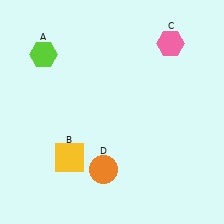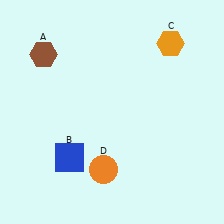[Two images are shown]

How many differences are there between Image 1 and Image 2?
There are 3 differences between the two images.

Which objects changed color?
A changed from lime to brown. B changed from yellow to blue. C changed from pink to orange.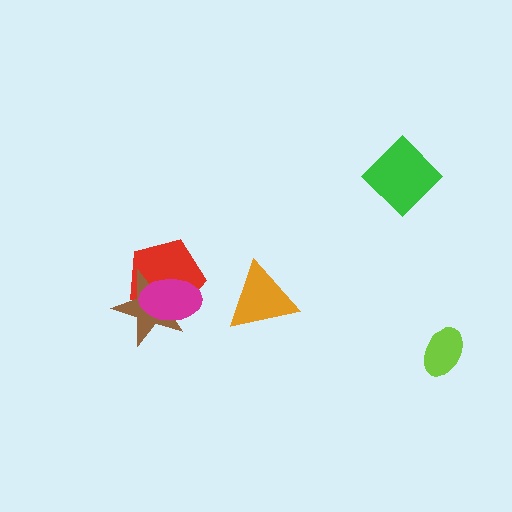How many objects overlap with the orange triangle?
0 objects overlap with the orange triangle.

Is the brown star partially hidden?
Yes, it is partially covered by another shape.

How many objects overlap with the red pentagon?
2 objects overlap with the red pentagon.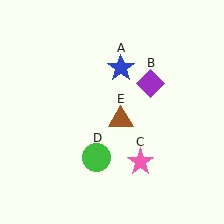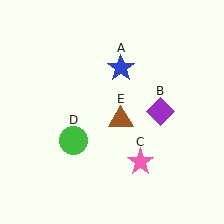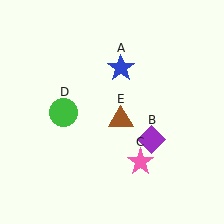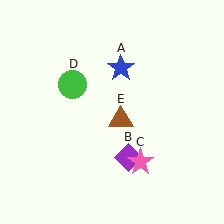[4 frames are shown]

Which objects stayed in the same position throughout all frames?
Blue star (object A) and pink star (object C) and brown triangle (object E) remained stationary.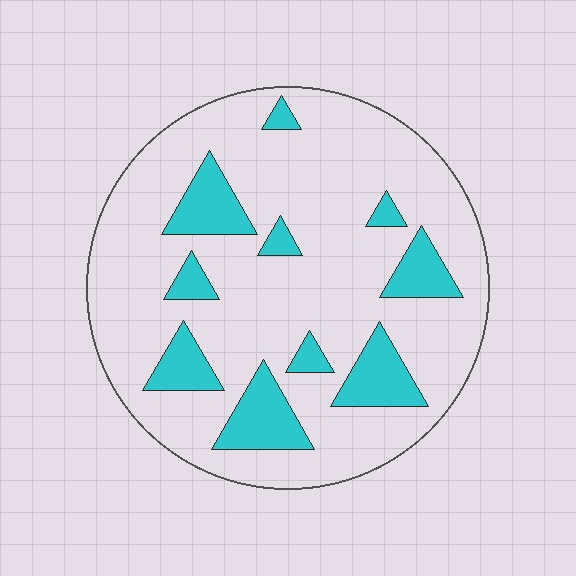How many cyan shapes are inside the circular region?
10.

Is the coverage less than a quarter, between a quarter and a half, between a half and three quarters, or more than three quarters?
Less than a quarter.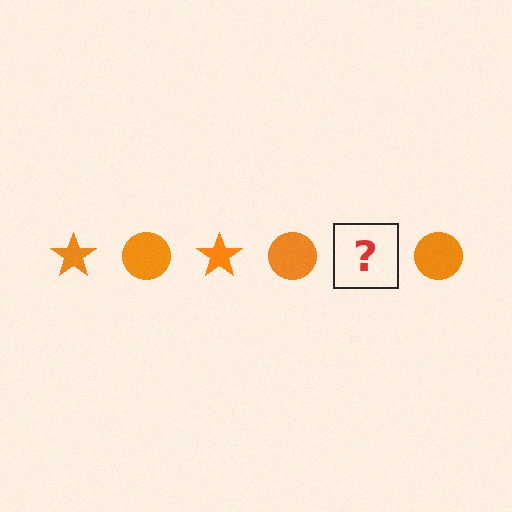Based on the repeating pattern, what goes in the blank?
The blank should be an orange star.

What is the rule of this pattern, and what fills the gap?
The rule is that the pattern cycles through star, circle shapes in orange. The gap should be filled with an orange star.